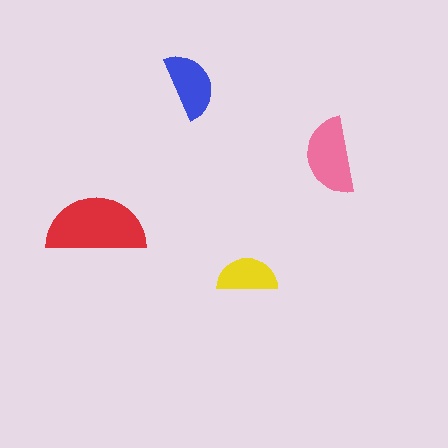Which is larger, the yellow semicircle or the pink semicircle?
The pink one.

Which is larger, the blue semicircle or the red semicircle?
The red one.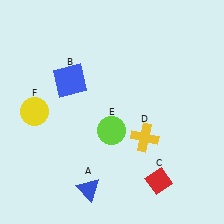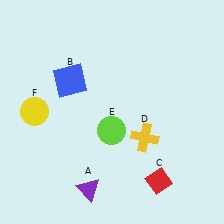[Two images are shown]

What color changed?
The triangle (A) changed from blue in Image 1 to purple in Image 2.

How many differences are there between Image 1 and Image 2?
There is 1 difference between the two images.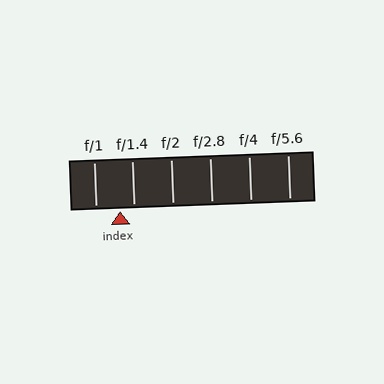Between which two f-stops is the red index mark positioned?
The index mark is between f/1 and f/1.4.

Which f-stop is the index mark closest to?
The index mark is closest to f/1.4.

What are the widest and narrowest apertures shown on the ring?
The widest aperture shown is f/1 and the narrowest is f/5.6.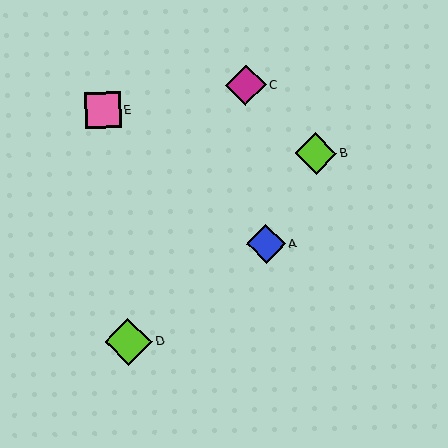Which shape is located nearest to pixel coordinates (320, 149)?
The lime diamond (labeled B) at (316, 154) is nearest to that location.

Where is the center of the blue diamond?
The center of the blue diamond is at (266, 244).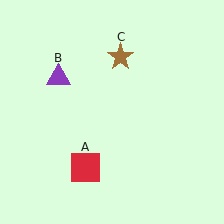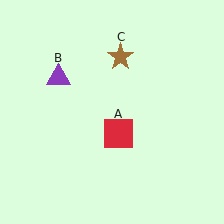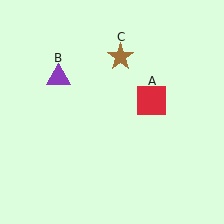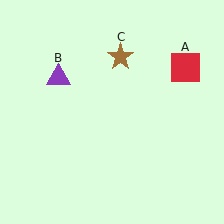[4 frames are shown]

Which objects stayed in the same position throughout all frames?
Purple triangle (object B) and brown star (object C) remained stationary.